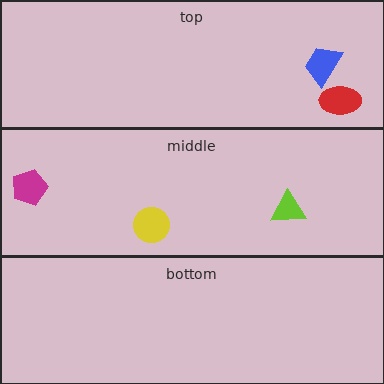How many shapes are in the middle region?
3.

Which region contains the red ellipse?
The top region.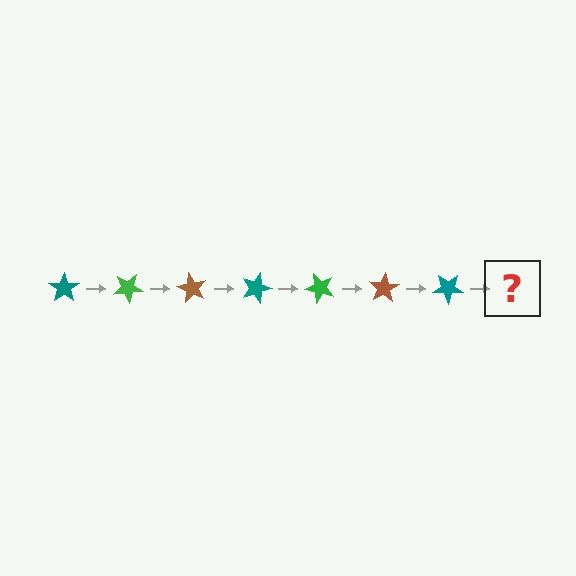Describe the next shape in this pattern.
It should be a green star, rotated 210 degrees from the start.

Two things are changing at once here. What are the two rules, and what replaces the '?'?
The two rules are that it rotates 30 degrees each step and the color cycles through teal, green, and brown. The '?' should be a green star, rotated 210 degrees from the start.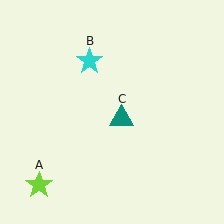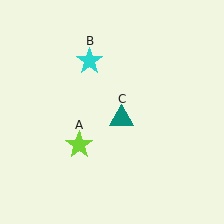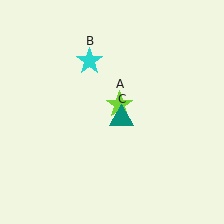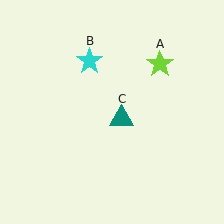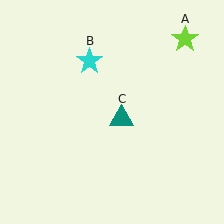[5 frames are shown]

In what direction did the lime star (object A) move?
The lime star (object A) moved up and to the right.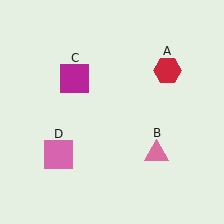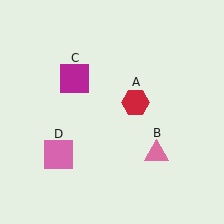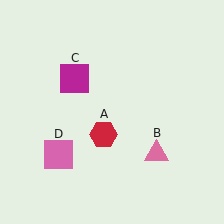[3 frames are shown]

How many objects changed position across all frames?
1 object changed position: red hexagon (object A).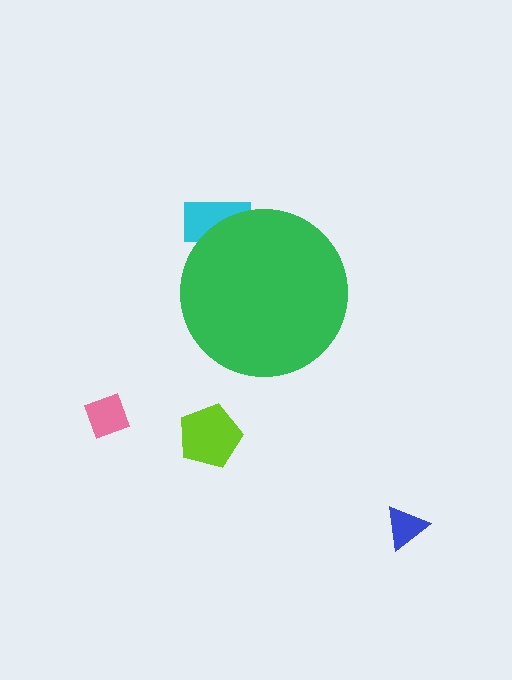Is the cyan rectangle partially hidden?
Yes, the cyan rectangle is partially hidden behind the green circle.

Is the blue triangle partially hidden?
No, the blue triangle is fully visible.